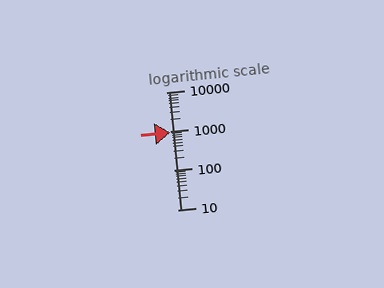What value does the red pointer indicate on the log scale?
The pointer indicates approximately 910.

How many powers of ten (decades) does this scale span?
The scale spans 3 decades, from 10 to 10000.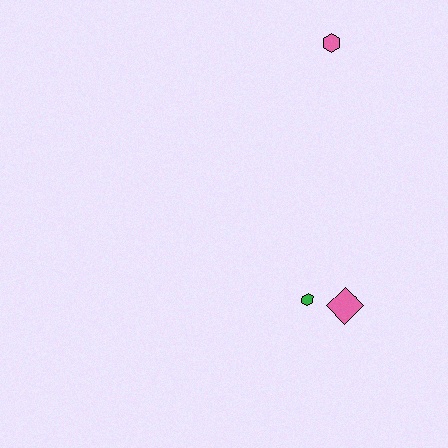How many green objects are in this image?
There is 1 green object.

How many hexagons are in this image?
There are 2 hexagons.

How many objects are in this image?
There are 3 objects.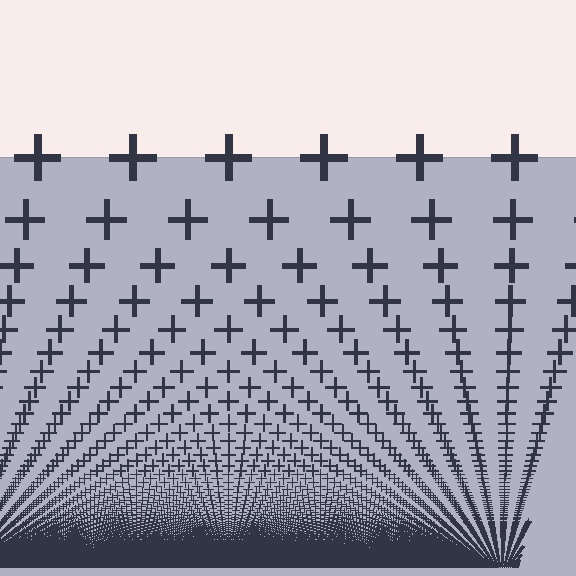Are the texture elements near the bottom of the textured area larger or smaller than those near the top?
Smaller. The gradient is inverted — elements near the bottom are smaller and denser.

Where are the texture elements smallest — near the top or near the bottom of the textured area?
Near the bottom.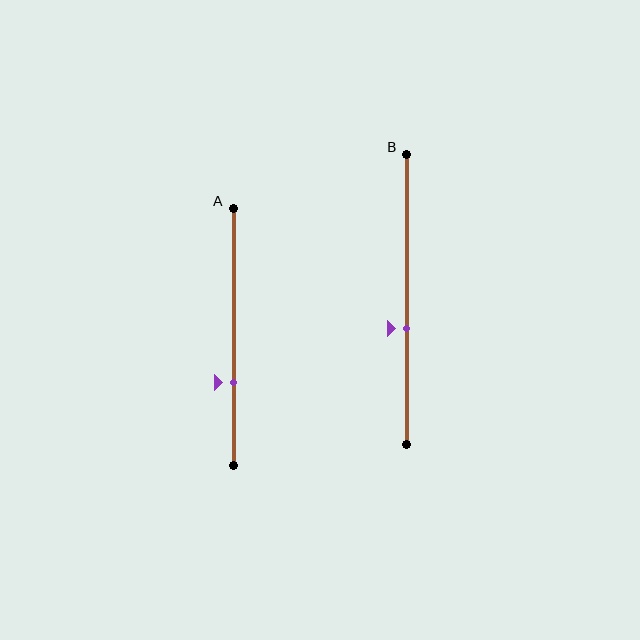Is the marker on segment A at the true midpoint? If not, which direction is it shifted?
No, the marker on segment A is shifted downward by about 17% of the segment length.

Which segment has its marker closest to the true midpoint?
Segment B has its marker closest to the true midpoint.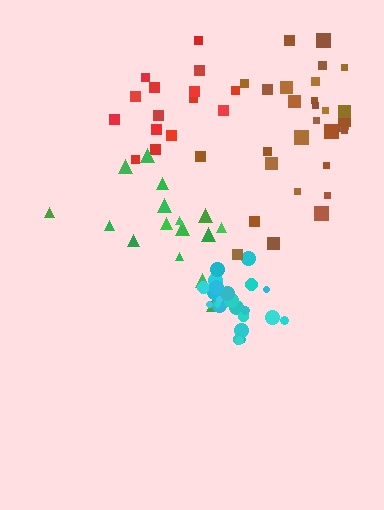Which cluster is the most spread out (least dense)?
Red.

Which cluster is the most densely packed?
Cyan.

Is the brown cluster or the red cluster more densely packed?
Brown.